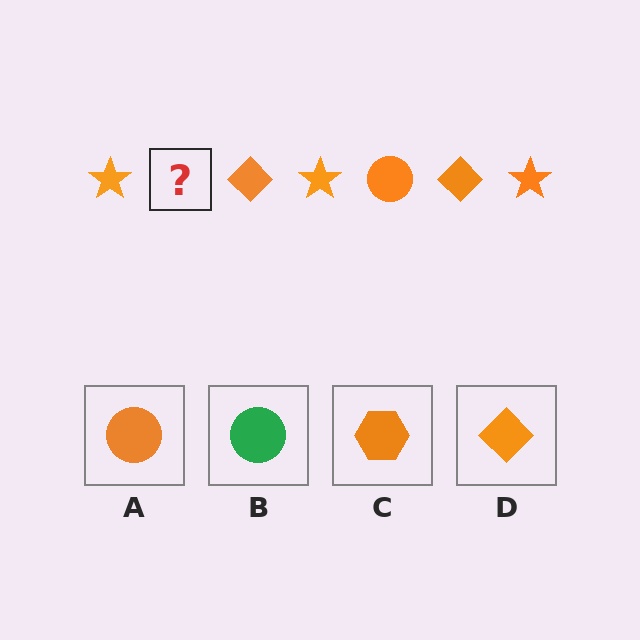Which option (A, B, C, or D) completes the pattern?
A.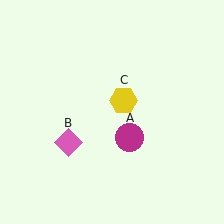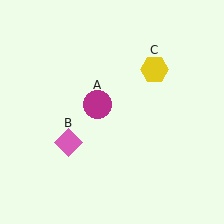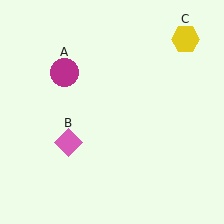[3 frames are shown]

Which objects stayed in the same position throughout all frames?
Pink diamond (object B) remained stationary.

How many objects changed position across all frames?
2 objects changed position: magenta circle (object A), yellow hexagon (object C).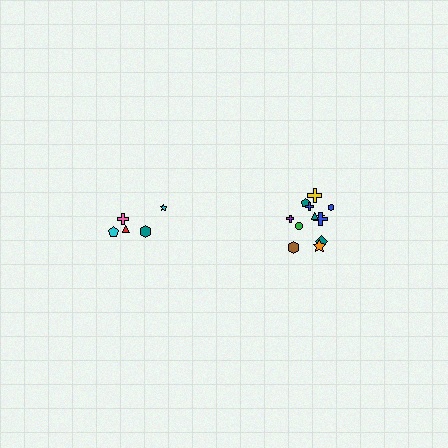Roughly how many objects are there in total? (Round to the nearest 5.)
Roughly 15 objects in total.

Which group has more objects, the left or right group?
The right group.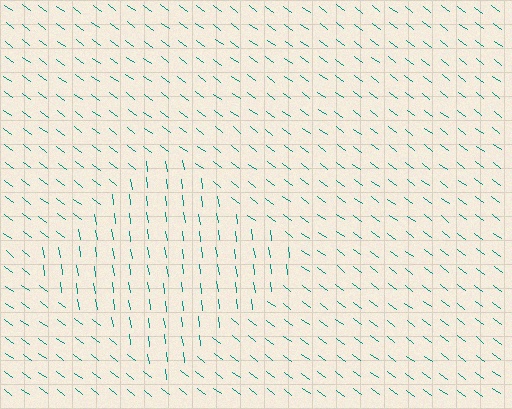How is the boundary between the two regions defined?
The boundary is defined purely by a change in line orientation (approximately 45 degrees difference). All lines are the same color and thickness.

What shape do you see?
I see a diamond.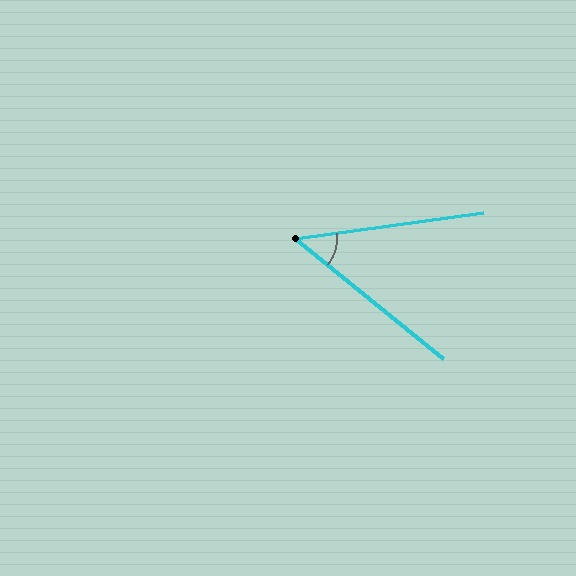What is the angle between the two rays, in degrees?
Approximately 47 degrees.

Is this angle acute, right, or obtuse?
It is acute.